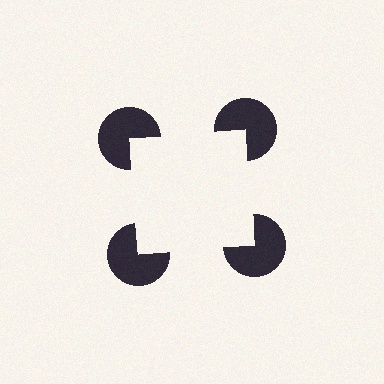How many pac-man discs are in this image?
There are 4 — one at each vertex of the illusory square.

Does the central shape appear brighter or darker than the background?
It typically appears slightly brighter than the background, even though no actual brightness change is drawn.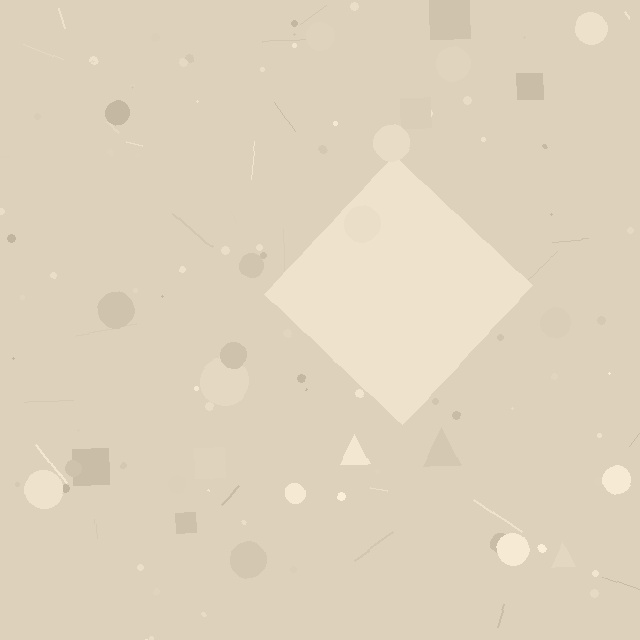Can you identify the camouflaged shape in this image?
The camouflaged shape is a diamond.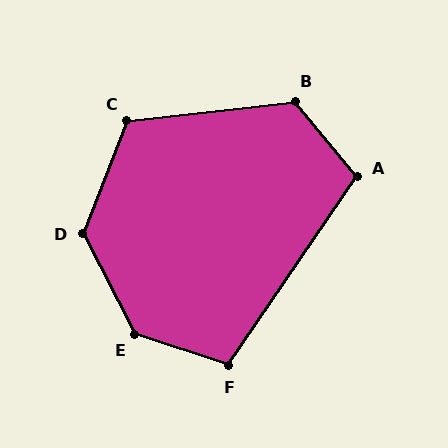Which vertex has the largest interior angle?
E, at approximately 136 degrees.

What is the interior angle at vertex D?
Approximately 131 degrees (obtuse).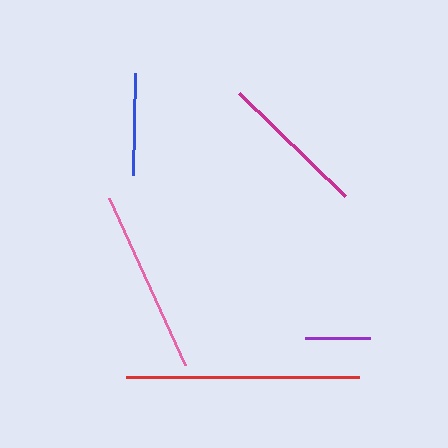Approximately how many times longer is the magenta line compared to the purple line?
The magenta line is approximately 2.2 times the length of the purple line.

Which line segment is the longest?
The red line is the longest at approximately 233 pixels.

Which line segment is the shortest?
The purple line is the shortest at approximately 66 pixels.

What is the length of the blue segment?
The blue segment is approximately 103 pixels long.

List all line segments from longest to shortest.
From longest to shortest: red, pink, magenta, blue, purple.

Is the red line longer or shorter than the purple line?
The red line is longer than the purple line.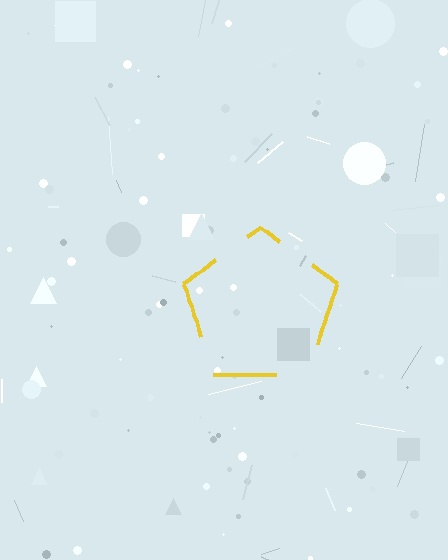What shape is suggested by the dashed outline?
The dashed outline suggests a pentagon.